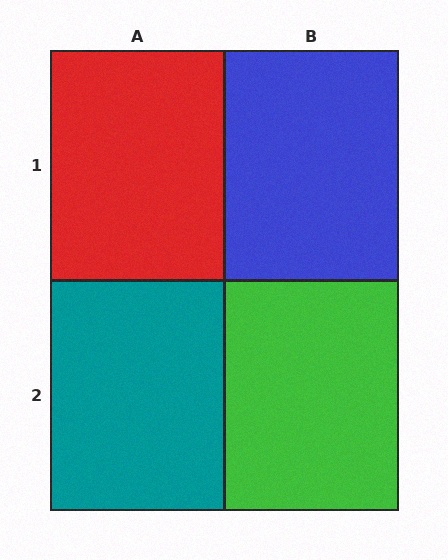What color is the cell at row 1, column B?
Blue.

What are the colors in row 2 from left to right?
Teal, green.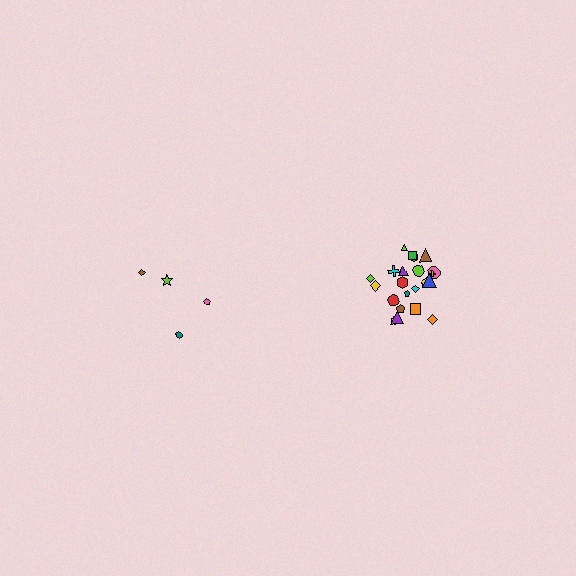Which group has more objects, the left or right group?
The right group.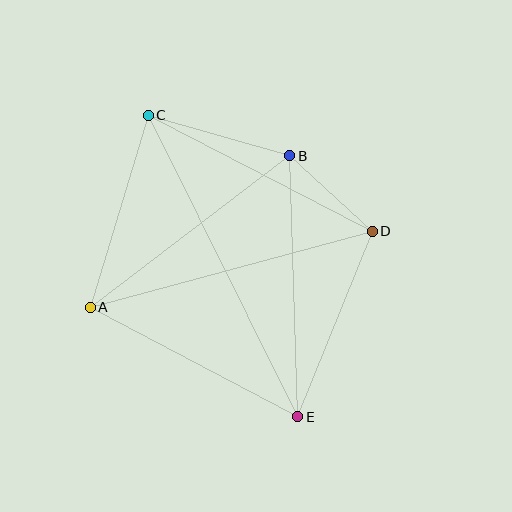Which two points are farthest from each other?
Points C and E are farthest from each other.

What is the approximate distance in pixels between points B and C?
The distance between B and C is approximately 147 pixels.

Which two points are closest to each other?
Points B and D are closest to each other.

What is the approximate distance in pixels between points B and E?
The distance between B and E is approximately 261 pixels.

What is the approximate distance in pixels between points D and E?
The distance between D and E is approximately 200 pixels.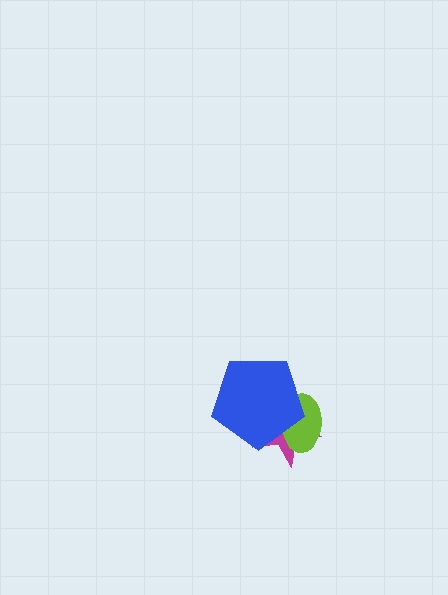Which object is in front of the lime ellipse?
The blue pentagon is in front of the lime ellipse.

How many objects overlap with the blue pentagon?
2 objects overlap with the blue pentagon.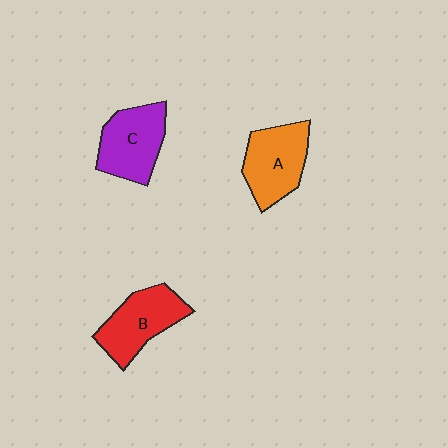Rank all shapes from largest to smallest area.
From largest to smallest: A (orange), C (purple), B (red).